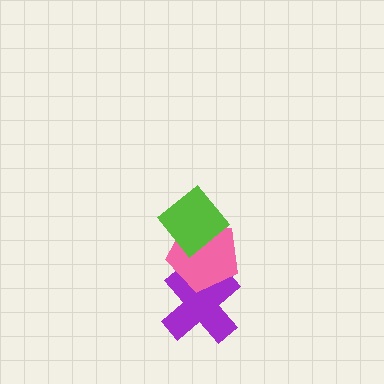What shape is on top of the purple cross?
The pink pentagon is on top of the purple cross.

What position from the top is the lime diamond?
The lime diamond is 1st from the top.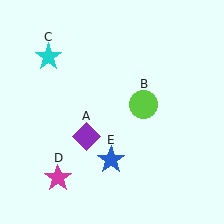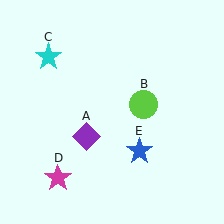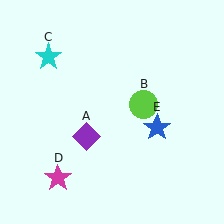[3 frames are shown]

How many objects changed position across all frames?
1 object changed position: blue star (object E).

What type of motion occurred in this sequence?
The blue star (object E) rotated counterclockwise around the center of the scene.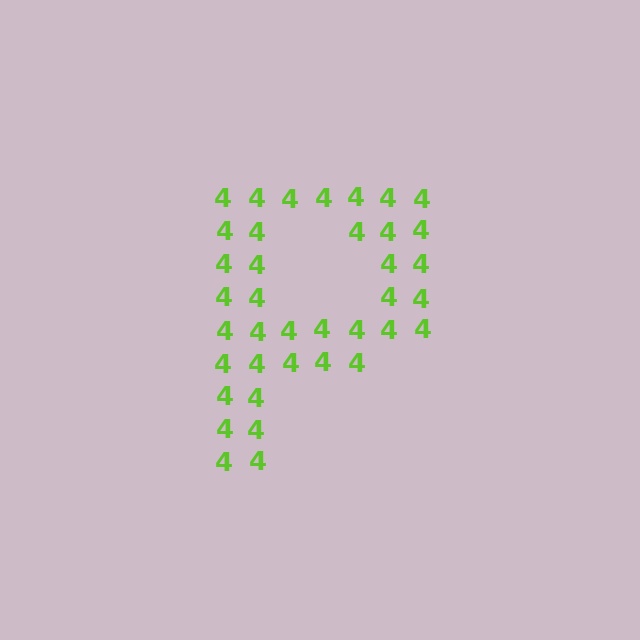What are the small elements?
The small elements are digit 4's.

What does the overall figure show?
The overall figure shows the letter P.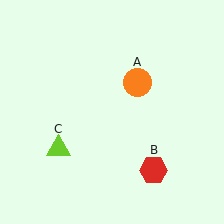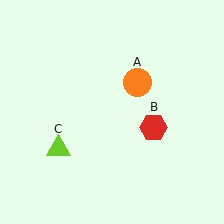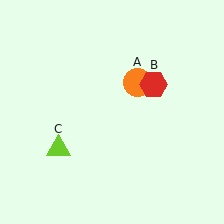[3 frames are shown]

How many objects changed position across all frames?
1 object changed position: red hexagon (object B).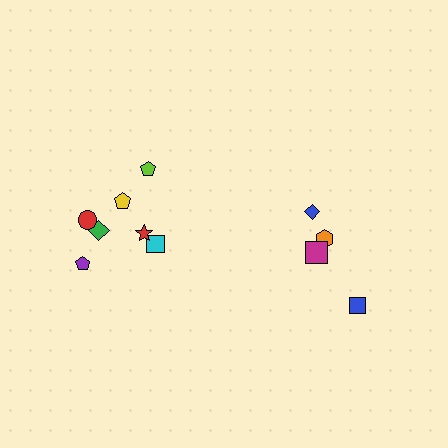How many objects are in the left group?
There are 7 objects.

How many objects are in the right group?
There are 4 objects.